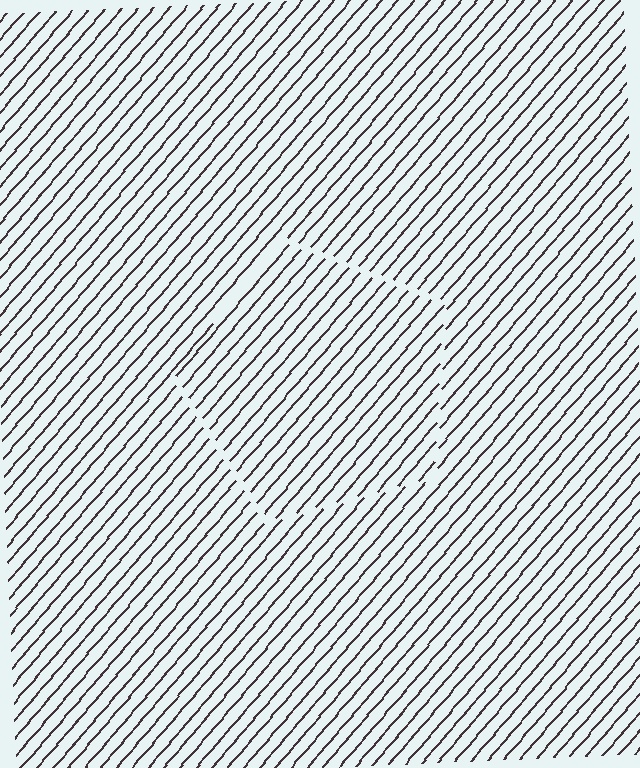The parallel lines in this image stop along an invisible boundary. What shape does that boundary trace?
An illusory pentagon. The interior of the shape contains the same grating, shifted by half a period — the contour is defined by the phase discontinuity where line-ends from the inner and outer gratings abut.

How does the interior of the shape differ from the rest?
The interior of the shape contains the same grating, shifted by half a period — the contour is defined by the phase discontinuity where line-ends from the inner and outer gratings abut.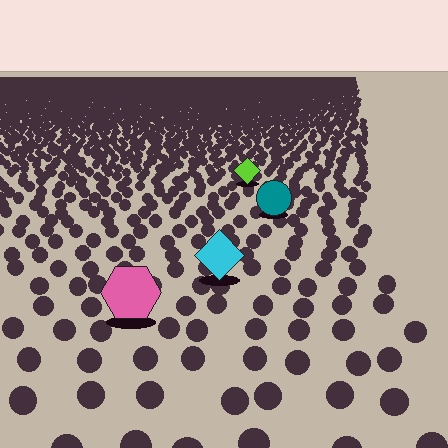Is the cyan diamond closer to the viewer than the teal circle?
Yes. The cyan diamond is closer — you can tell from the texture gradient: the ground texture is coarser near it.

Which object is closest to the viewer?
The pink hexagon is closest. The texture marks near it are larger and more spread out.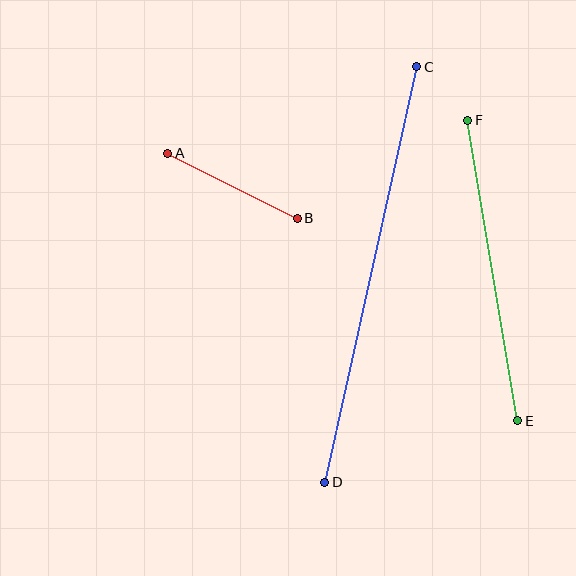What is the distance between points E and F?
The distance is approximately 304 pixels.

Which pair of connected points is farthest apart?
Points C and D are farthest apart.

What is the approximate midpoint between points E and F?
The midpoint is at approximately (493, 270) pixels.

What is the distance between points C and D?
The distance is approximately 426 pixels.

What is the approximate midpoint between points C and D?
The midpoint is at approximately (371, 274) pixels.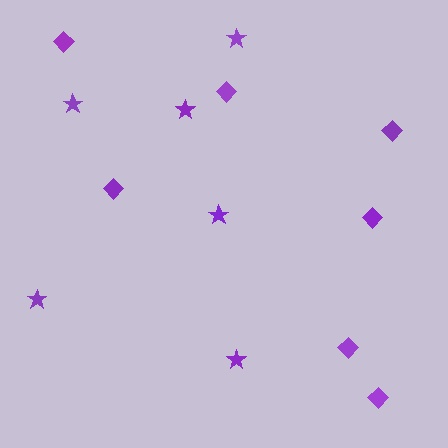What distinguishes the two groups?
There are 2 groups: one group of stars (6) and one group of diamonds (7).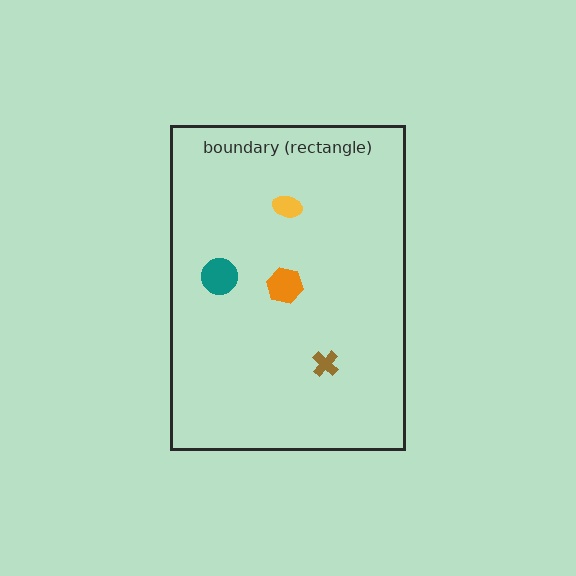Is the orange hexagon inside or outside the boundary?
Inside.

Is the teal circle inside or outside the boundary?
Inside.